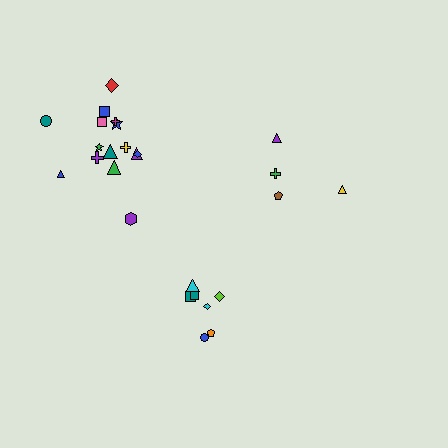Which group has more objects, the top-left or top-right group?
The top-left group.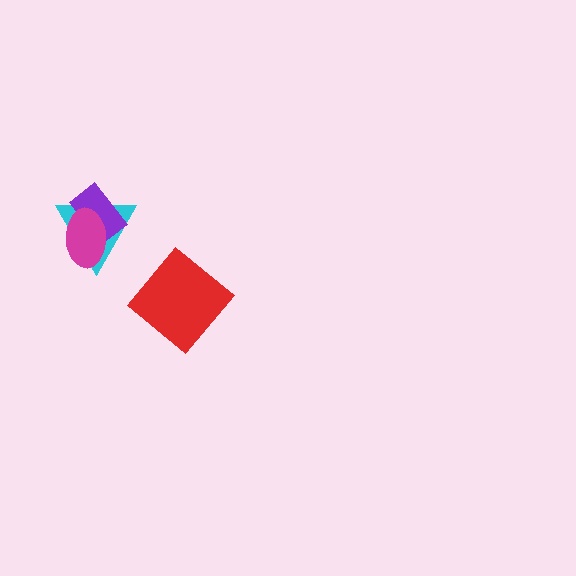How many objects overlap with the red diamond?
0 objects overlap with the red diamond.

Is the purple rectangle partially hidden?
Yes, it is partially covered by another shape.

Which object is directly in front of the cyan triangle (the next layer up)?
The purple rectangle is directly in front of the cyan triangle.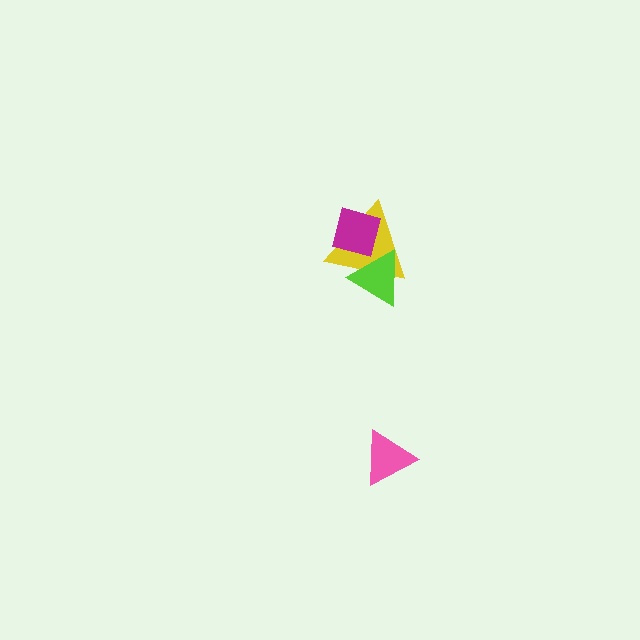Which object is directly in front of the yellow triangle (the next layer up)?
The magenta square is directly in front of the yellow triangle.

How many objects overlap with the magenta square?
2 objects overlap with the magenta square.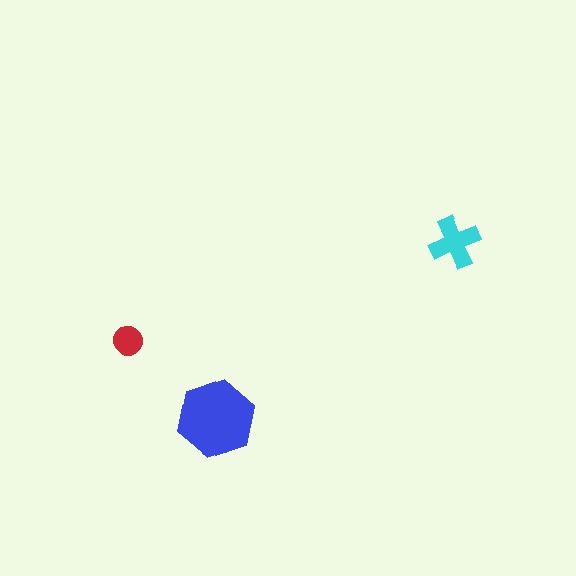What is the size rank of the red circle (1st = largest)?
3rd.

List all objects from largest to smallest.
The blue hexagon, the cyan cross, the red circle.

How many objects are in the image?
There are 3 objects in the image.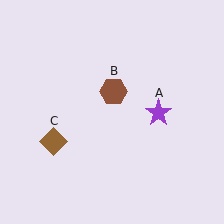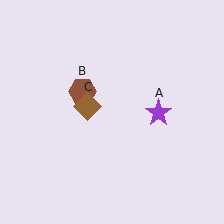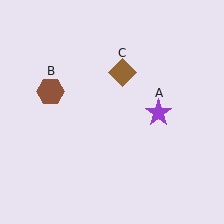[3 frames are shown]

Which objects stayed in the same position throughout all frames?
Purple star (object A) remained stationary.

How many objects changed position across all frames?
2 objects changed position: brown hexagon (object B), brown diamond (object C).